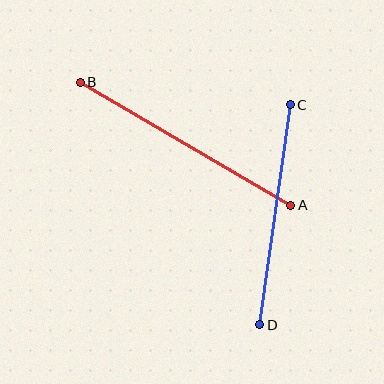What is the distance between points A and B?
The distance is approximately 243 pixels.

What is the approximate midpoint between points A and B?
The midpoint is at approximately (186, 144) pixels.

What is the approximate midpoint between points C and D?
The midpoint is at approximately (275, 215) pixels.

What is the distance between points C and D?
The distance is approximately 222 pixels.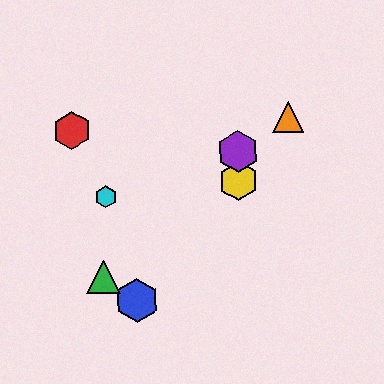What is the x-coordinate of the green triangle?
The green triangle is at x≈103.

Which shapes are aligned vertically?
The yellow hexagon, the purple hexagon are aligned vertically.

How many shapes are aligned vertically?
2 shapes (the yellow hexagon, the purple hexagon) are aligned vertically.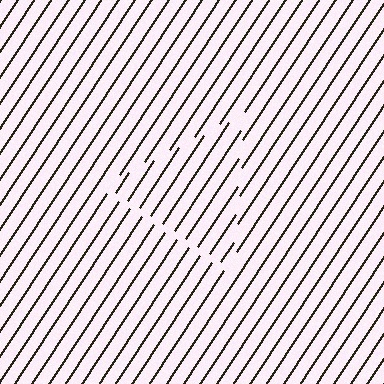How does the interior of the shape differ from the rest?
The interior of the shape contains the same grating, shifted by half a period — the contour is defined by the phase discontinuity where line-ends from the inner and outer gratings abut.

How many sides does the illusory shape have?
3 sides — the line-ends trace a triangle.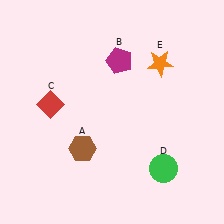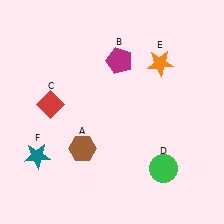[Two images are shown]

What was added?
A teal star (F) was added in Image 2.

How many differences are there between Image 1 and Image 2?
There is 1 difference between the two images.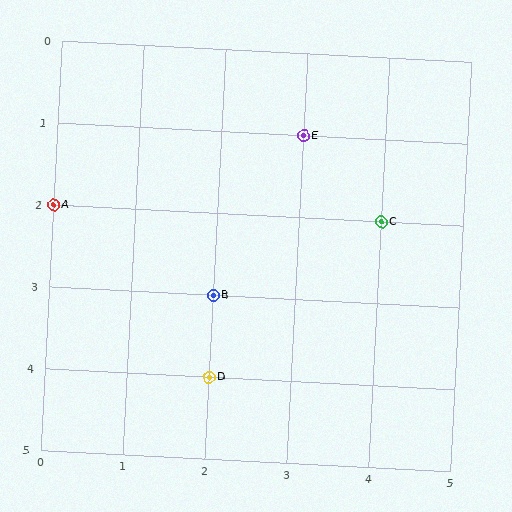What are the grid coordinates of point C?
Point C is at grid coordinates (4, 2).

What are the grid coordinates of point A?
Point A is at grid coordinates (0, 2).